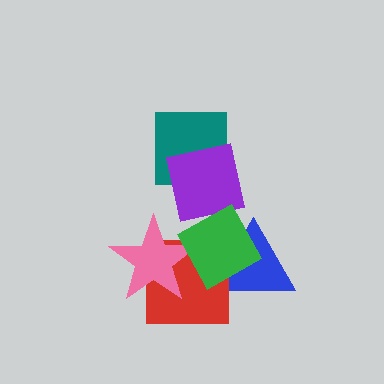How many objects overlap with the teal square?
1 object overlaps with the teal square.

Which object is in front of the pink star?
The green diamond is in front of the pink star.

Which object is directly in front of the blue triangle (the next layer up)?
The red square is directly in front of the blue triangle.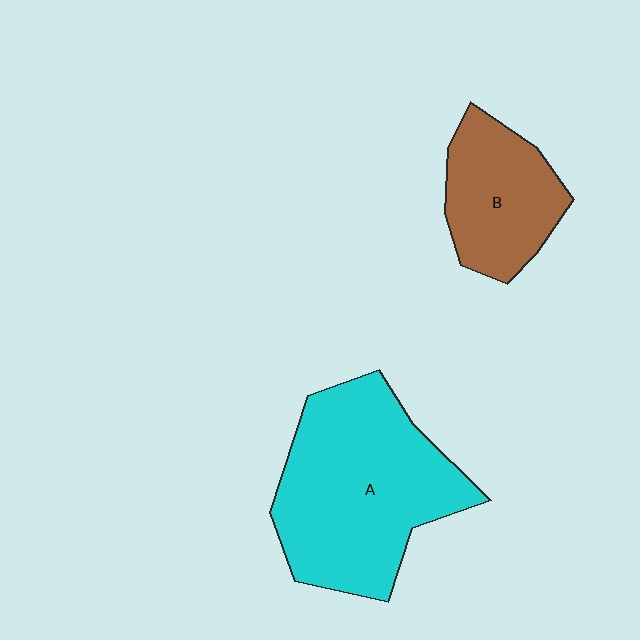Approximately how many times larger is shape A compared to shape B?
Approximately 2.0 times.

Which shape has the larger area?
Shape A (cyan).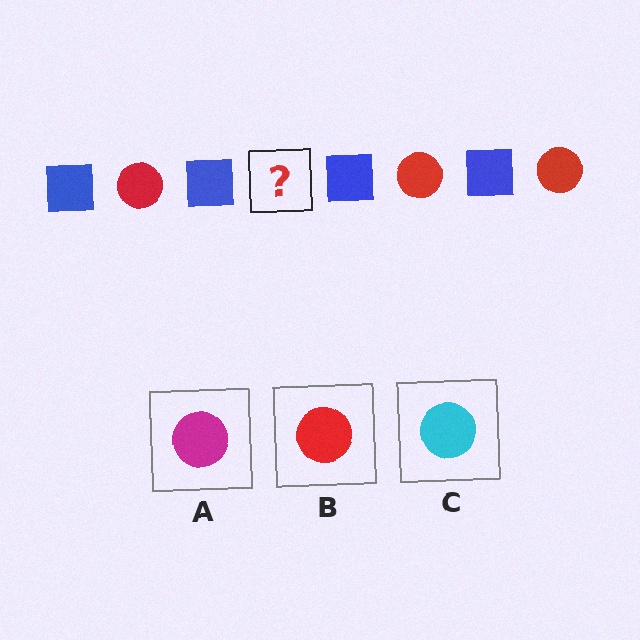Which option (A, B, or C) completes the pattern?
B.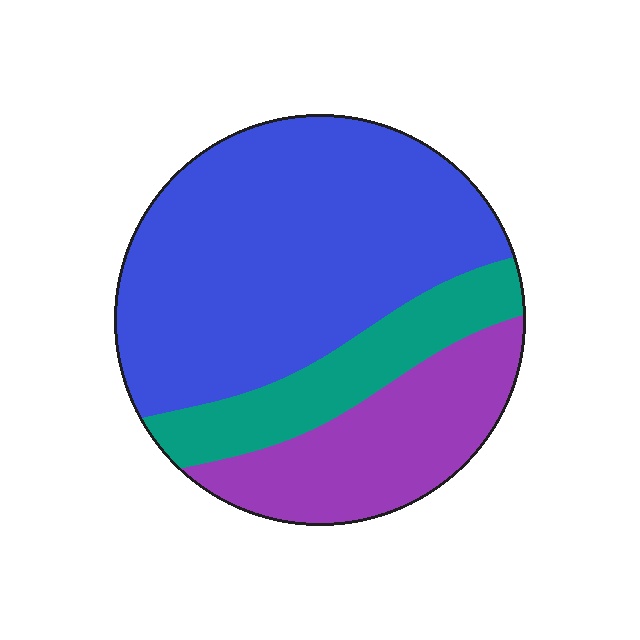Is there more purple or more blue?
Blue.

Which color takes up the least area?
Teal, at roughly 20%.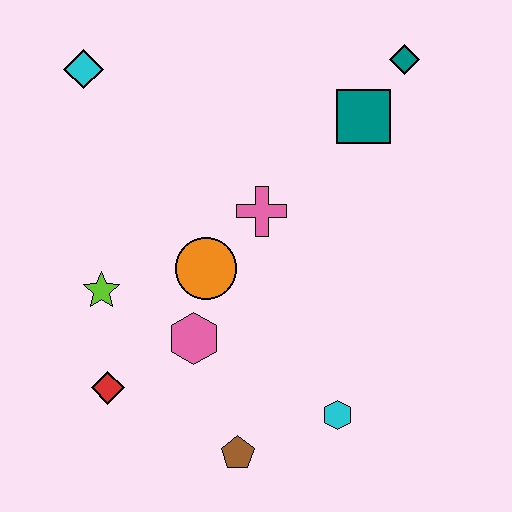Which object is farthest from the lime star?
The teal diamond is farthest from the lime star.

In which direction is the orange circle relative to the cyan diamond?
The orange circle is below the cyan diamond.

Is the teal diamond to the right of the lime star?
Yes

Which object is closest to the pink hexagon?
The orange circle is closest to the pink hexagon.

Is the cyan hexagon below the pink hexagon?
Yes